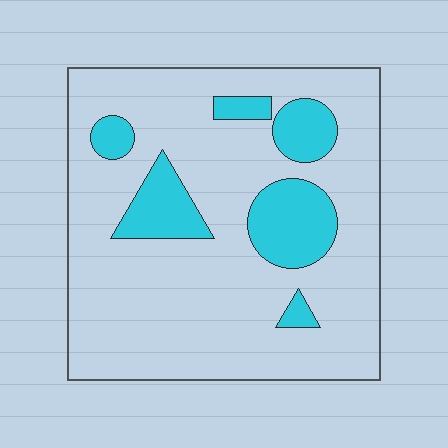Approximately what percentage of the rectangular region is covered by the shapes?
Approximately 20%.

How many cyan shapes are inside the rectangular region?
6.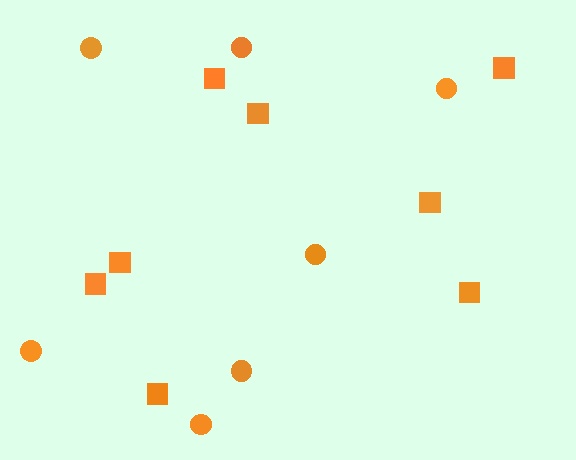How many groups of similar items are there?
There are 2 groups: one group of circles (7) and one group of squares (8).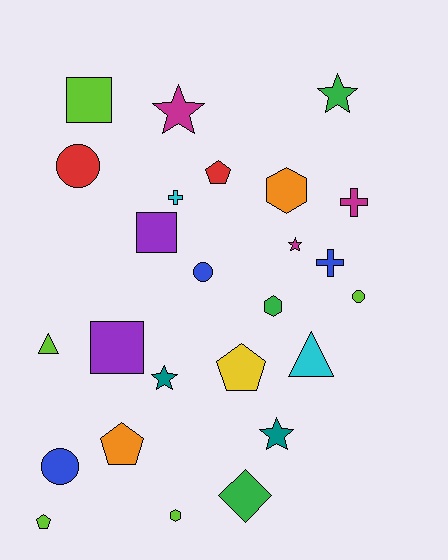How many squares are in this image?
There are 3 squares.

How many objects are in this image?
There are 25 objects.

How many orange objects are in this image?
There are 2 orange objects.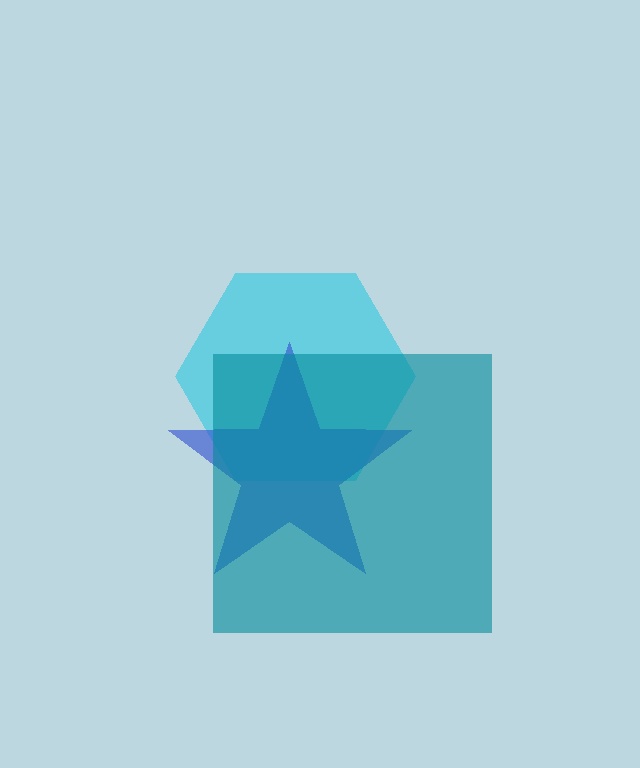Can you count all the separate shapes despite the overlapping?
Yes, there are 3 separate shapes.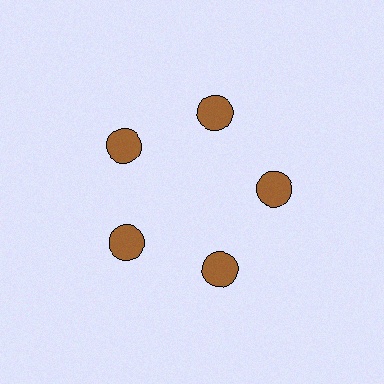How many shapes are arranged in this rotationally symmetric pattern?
There are 5 shapes, arranged in 5 groups of 1.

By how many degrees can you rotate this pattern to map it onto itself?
The pattern maps onto itself every 72 degrees of rotation.